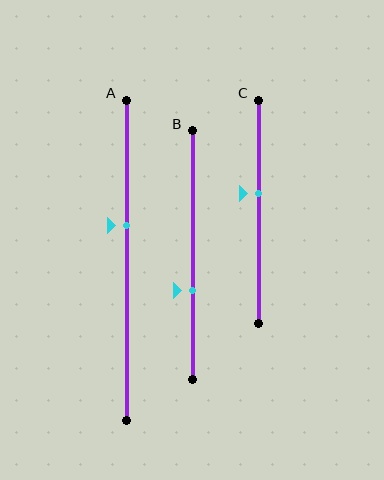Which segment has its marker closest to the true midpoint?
Segment C has its marker closest to the true midpoint.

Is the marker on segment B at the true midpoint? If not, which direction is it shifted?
No, the marker on segment B is shifted downward by about 14% of the segment length.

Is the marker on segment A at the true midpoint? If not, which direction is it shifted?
No, the marker on segment A is shifted upward by about 11% of the segment length.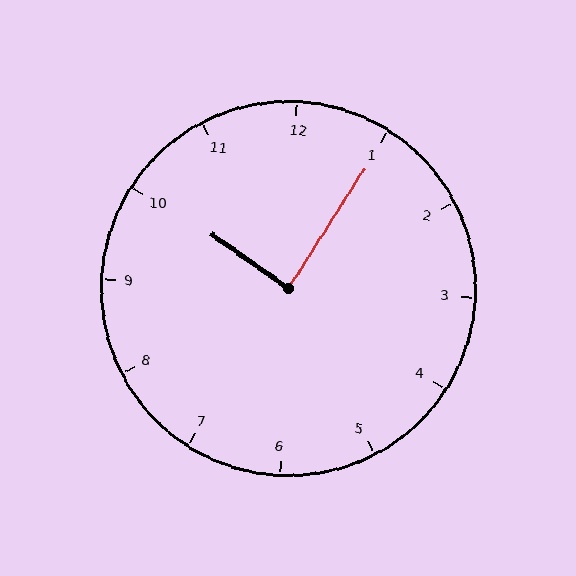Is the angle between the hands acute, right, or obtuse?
It is right.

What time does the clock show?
10:05.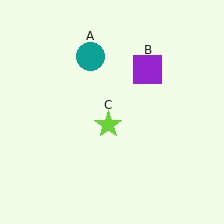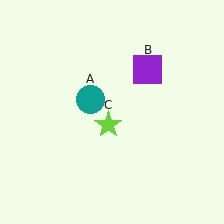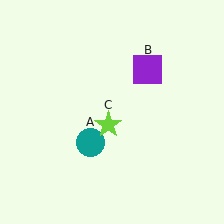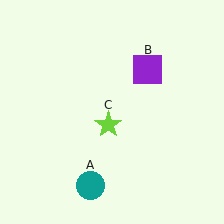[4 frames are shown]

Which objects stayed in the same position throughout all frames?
Purple square (object B) and lime star (object C) remained stationary.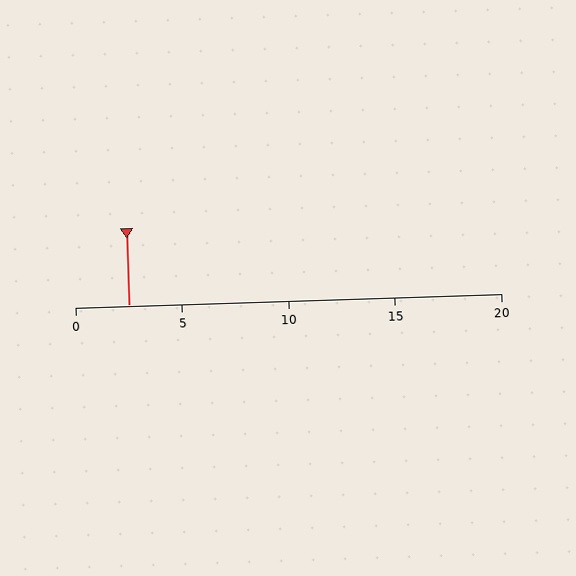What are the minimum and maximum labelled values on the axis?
The axis runs from 0 to 20.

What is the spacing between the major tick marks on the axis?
The major ticks are spaced 5 apart.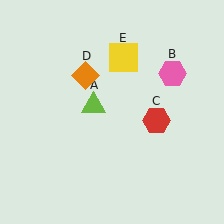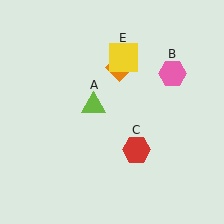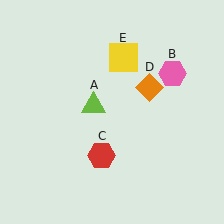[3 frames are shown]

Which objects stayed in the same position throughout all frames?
Lime triangle (object A) and pink hexagon (object B) and yellow square (object E) remained stationary.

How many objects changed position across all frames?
2 objects changed position: red hexagon (object C), orange diamond (object D).